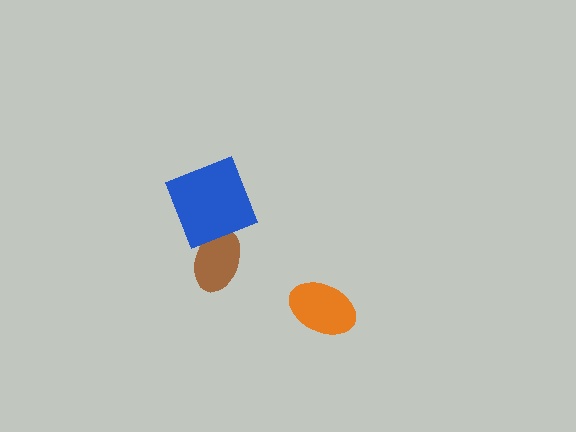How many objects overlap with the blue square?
1 object overlaps with the blue square.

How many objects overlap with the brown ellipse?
1 object overlaps with the brown ellipse.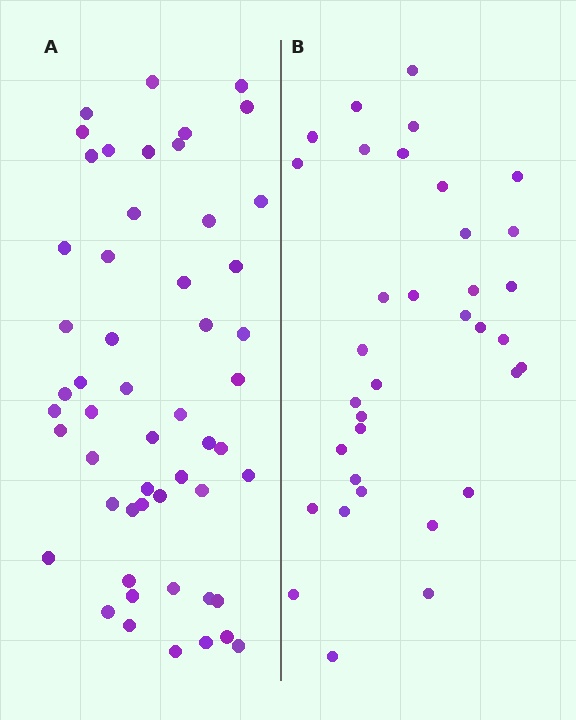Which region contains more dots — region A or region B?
Region A (the left region) has more dots.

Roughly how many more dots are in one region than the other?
Region A has approximately 20 more dots than region B.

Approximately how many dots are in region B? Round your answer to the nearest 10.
About 40 dots. (The exact count is 35, which rounds to 40.)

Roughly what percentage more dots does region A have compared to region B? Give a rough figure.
About 50% more.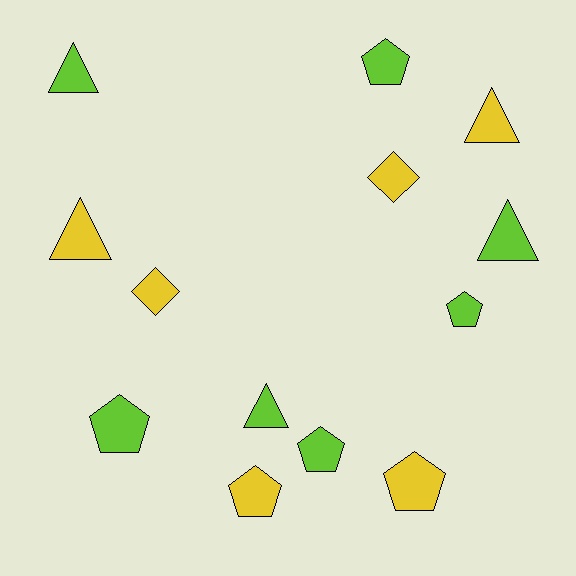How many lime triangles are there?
There are 3 lime triangles.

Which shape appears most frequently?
Pentagon, with 6 objects.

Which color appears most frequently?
Lime, with 7 objects.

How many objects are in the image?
There are 13 objects.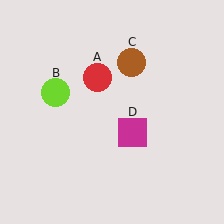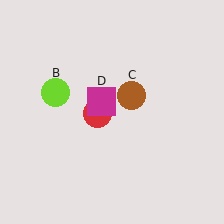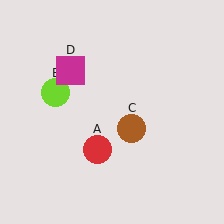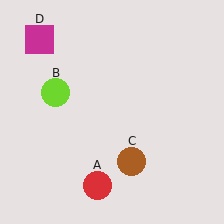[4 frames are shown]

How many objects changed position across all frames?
3 objects changed position: red circle (object A), brown circle (object C), magenta square (object D).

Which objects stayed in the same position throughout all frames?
Lime circle (object B) remained stationary.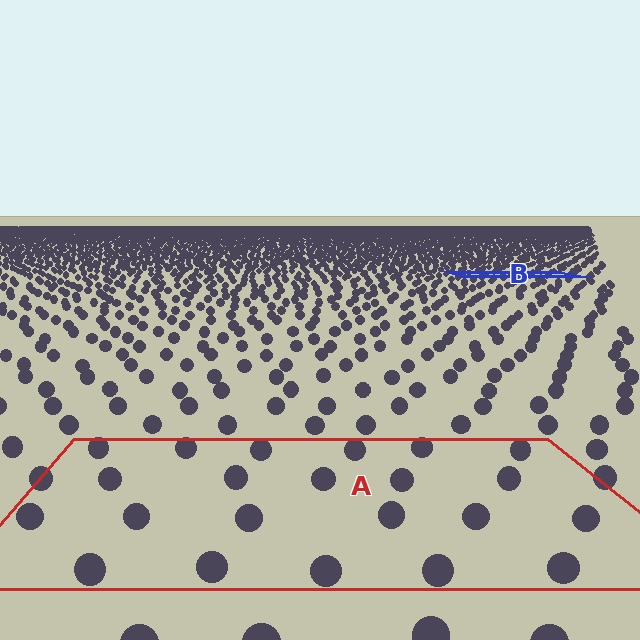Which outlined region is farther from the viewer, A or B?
Region B is farther from the viewer — the texture elements inside it appear smaller and more densely packed.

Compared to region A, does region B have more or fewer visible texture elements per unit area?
Region B has more texture elements per unit area — they are packed more densely because it is farther away.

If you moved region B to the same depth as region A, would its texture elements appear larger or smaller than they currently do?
They would appear larger. At a closer depth, the same texture elements are projected at a bigger on-screen size.